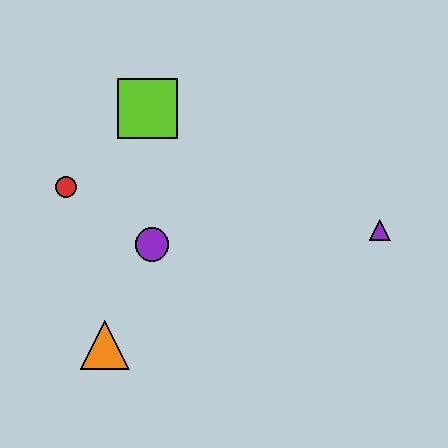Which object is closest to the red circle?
The purple circle is closest to the red circle.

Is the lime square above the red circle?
Yes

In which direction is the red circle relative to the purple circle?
The red circle is to the left of the purple circle.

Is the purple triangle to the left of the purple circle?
No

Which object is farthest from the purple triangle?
The red circle is farthest from the purple triangle.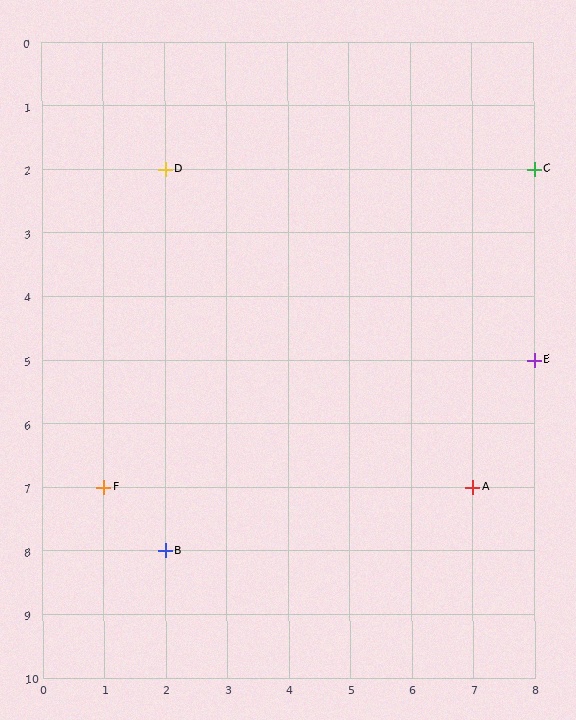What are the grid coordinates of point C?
Point C is at grid coordinates (8, 2).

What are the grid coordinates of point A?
Point A is at grid coordinates (7, 7).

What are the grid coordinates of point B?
Point B is at grid coordinates (2, 8).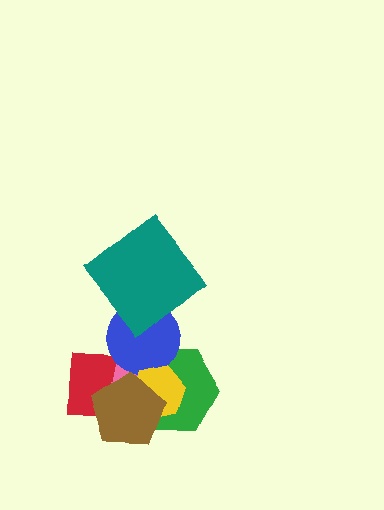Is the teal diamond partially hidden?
No, no other shape covers it.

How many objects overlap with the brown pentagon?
4 objects overlap with the brown pentagon.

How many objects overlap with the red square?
5 objects overlap with the red square.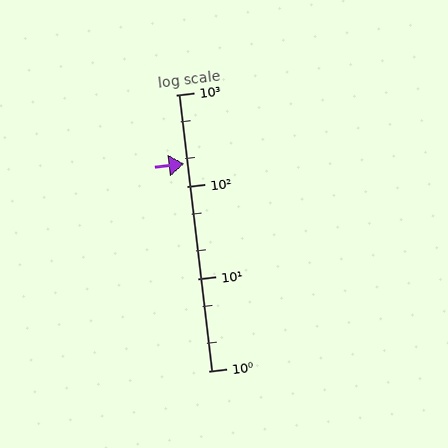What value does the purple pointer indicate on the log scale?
The pointer indicates approximately 180.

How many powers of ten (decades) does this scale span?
The scale spans 3 decades, from 1 to 1000.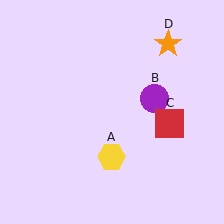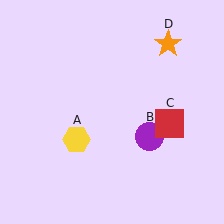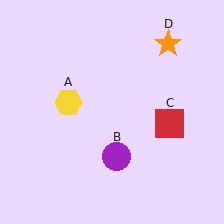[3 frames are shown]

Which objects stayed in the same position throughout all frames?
Red square (object C) and orange star (object D) remained stationary.